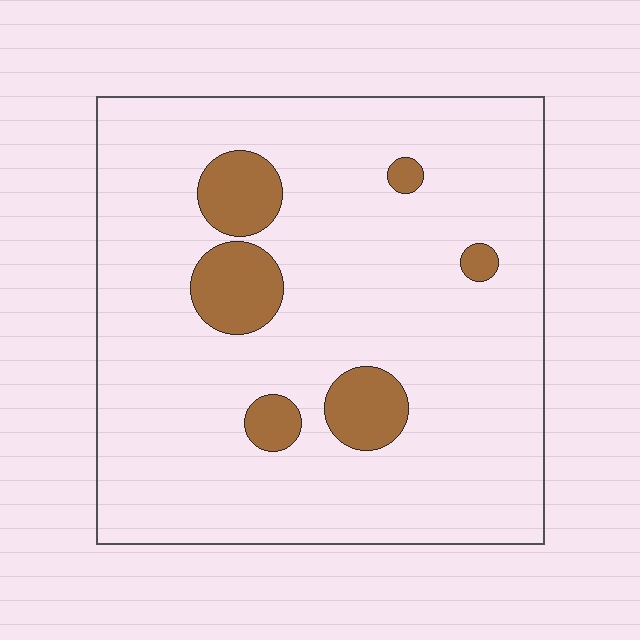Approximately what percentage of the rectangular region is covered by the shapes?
Approximately 10%.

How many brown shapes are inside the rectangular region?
6.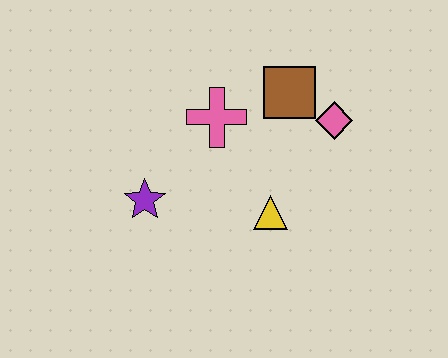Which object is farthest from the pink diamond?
The purple star is farthest from the pink diamond.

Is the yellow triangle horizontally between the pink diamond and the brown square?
No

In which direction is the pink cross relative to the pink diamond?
The pink cross is to the left of the pink diamond.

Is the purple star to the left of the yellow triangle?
Yes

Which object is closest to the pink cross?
The brown square is closest to the pink cross.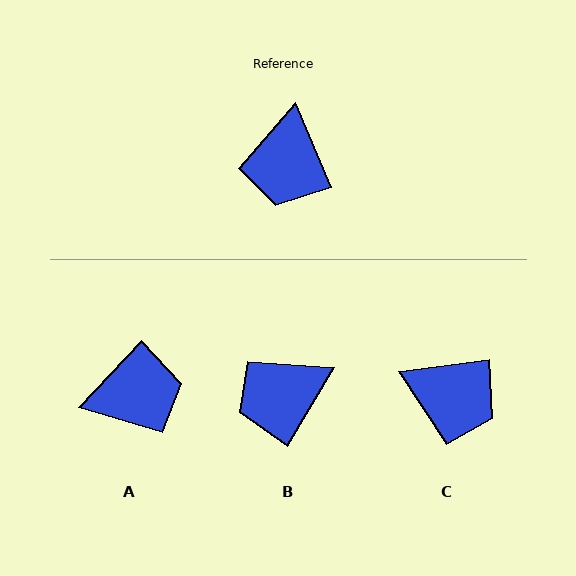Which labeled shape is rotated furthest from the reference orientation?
A, about 114 degrees away.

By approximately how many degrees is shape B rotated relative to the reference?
Approximately 54 degrees clockwise.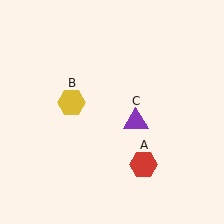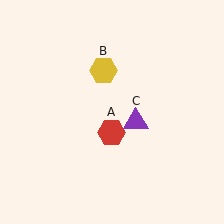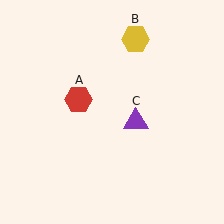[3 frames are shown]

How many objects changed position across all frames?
2 objects changed position: red hexagon (object A), yellow hexagon (object B).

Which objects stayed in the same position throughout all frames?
Purple triangle (object C) remained stationary.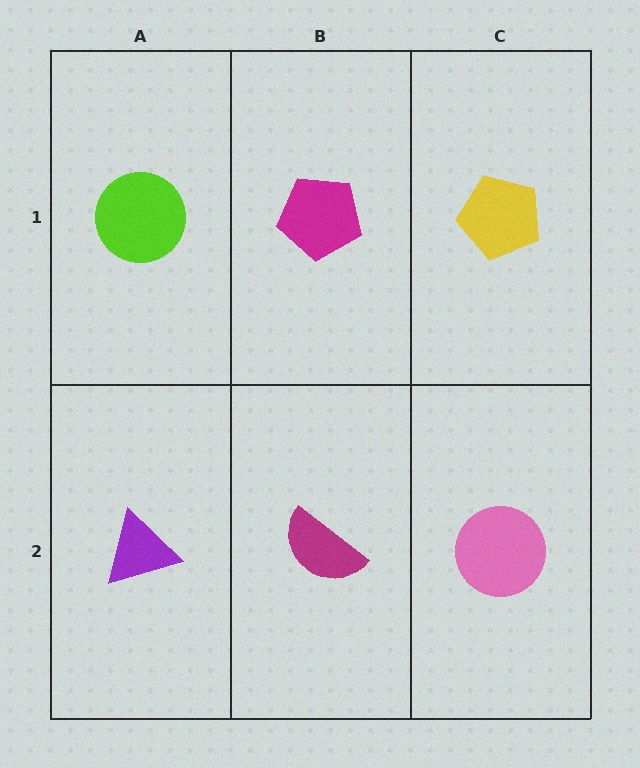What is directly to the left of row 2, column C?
A magenta semicircle.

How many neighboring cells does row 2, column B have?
3.